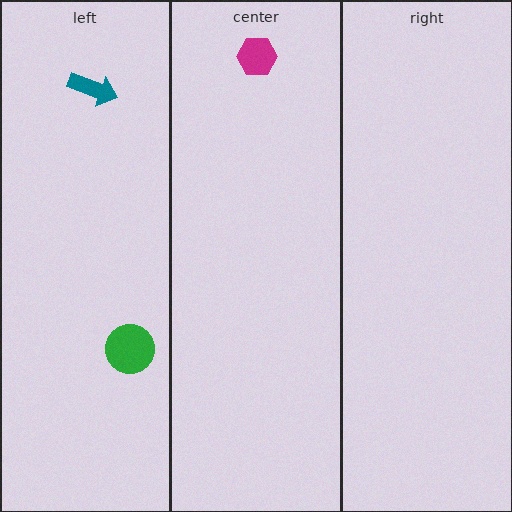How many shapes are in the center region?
1.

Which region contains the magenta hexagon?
The center region.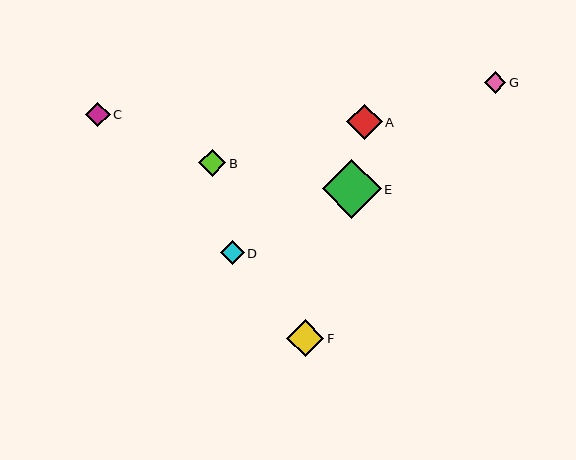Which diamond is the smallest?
Diamond G is the smallest with a size of approximately 22 pixels.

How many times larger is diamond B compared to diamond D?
Diamond B is approximately 1.2 times the size of diamond D.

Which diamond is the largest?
Diamond E is the largest with a size of approximately 59 pixels.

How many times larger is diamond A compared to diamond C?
Diamond A is approximately 1.5 times the size of diamond C.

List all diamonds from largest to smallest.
From largest to smallest: E, F, A, B, C, D, G.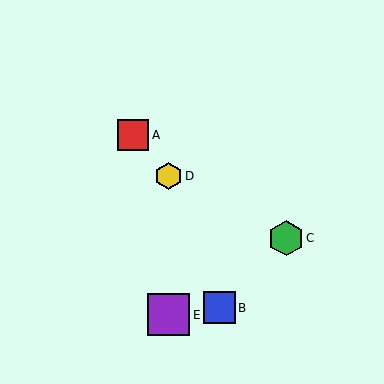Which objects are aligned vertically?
Objects D, E are aligned vertically.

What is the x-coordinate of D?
Object D is at x≈169.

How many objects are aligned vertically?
2 objects (D, E) are aligned vertically.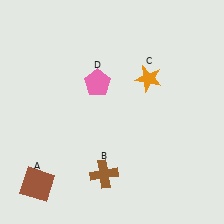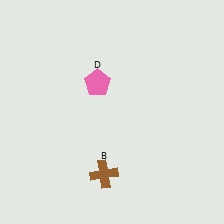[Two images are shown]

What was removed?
The brown square (A), the orange star (C) were removed in Image 2.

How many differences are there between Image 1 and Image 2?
There are 2 differences between the two images.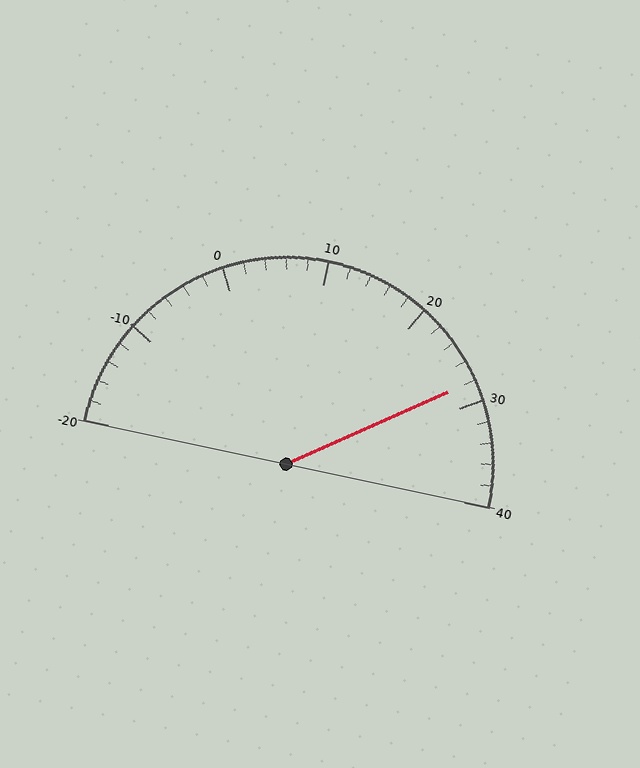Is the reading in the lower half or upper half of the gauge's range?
The reading is in the upper half of the range (-20 to 40).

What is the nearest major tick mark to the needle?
The nearest major tick mark is 30.